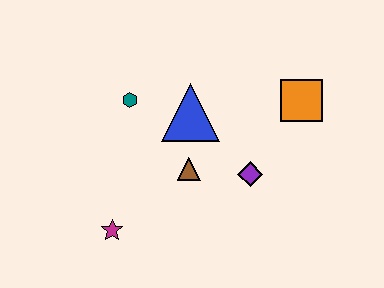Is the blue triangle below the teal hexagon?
Yes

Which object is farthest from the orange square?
The magenta star is farthest from the orange square.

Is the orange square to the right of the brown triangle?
Yes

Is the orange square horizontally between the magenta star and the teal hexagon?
No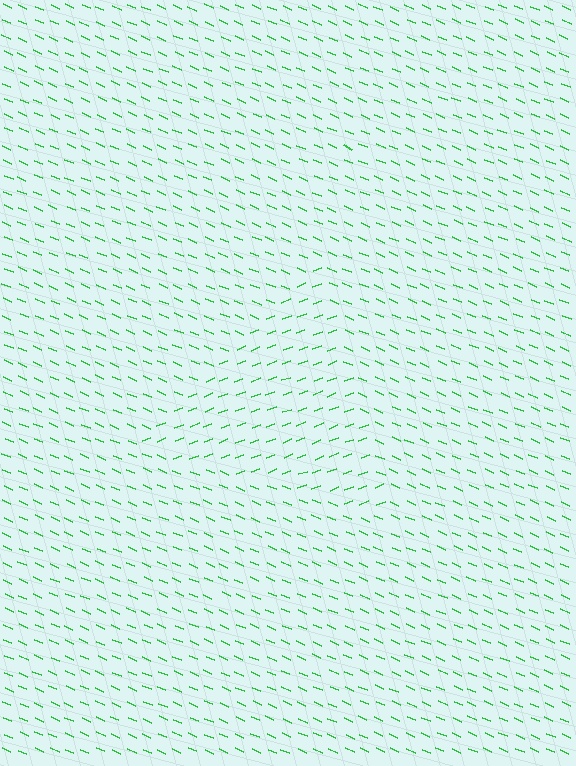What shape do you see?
I see a triangle.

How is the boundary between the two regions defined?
The boundary is defined purely by a change in line orientation (approximately 45 degrees difference). All lines are the same color and thickness.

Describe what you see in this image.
The image is filled with small green line segments. A triangle region in the image has lines oriented differently from the surrounding lines, creating a visible texture boundary.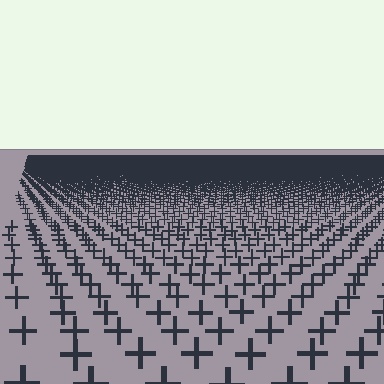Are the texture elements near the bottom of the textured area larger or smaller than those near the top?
Larger. Near the bottom, elements are closer to the viewer and appear at a bigger on-screen size.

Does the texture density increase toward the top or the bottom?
Density increases toward the top.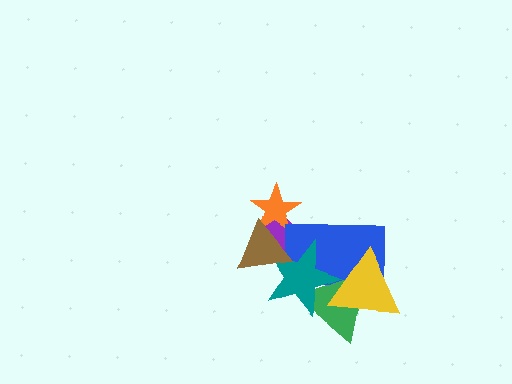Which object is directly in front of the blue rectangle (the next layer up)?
The green triangle is directly in front of the blue rectangle.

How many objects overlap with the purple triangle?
4 objects overlap with the purple triangle.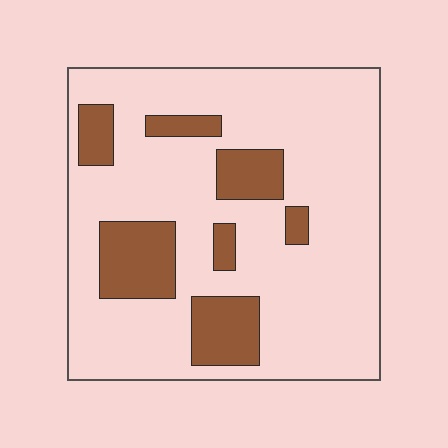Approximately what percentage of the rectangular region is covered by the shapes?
Approximately 20%.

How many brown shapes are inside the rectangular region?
7.